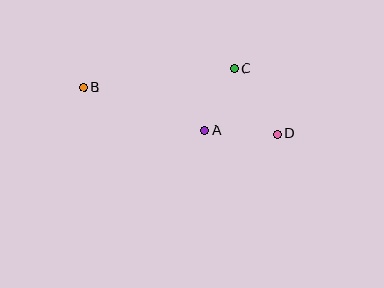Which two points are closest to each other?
Points A and C are closest to each other.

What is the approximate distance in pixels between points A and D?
The distance between A and D is approximately 73 pixels.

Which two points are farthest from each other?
Points B and D are farthest from each other.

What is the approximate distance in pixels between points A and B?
The distance between A and B is approximately 128 pixels.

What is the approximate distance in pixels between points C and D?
The distance between C and D is approximately 78 pixels.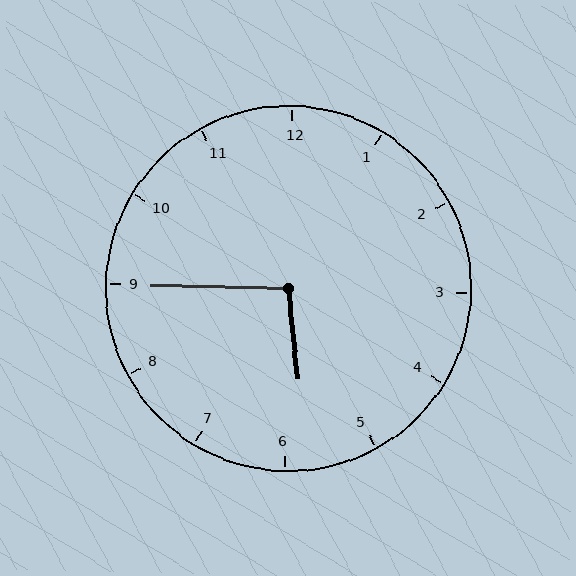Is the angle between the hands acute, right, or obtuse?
It is obtuse.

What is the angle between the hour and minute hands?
Approximately 98 degrees.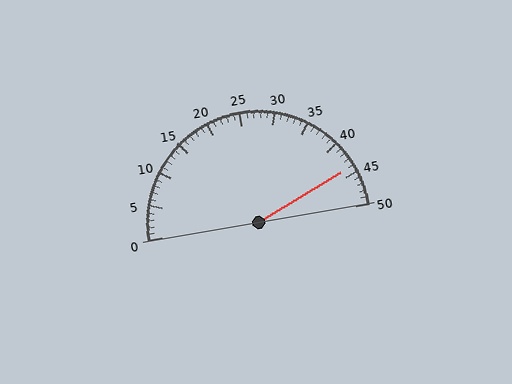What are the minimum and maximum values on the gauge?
The gauge ranges from 0 to 50.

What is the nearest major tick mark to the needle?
The nearest major tick mark is 45.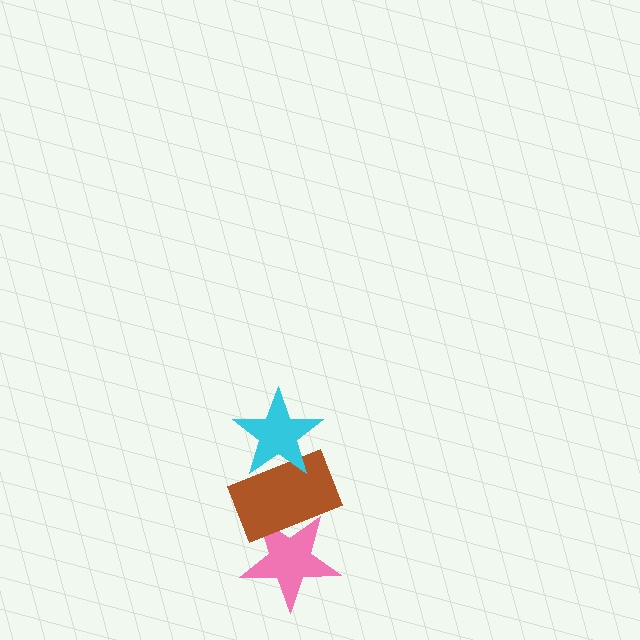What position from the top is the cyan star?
The cyan star is 1st from the top.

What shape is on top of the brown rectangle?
The cyan star is on top of the brown rectangle.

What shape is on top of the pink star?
The brown rectangle is on top of the pink star.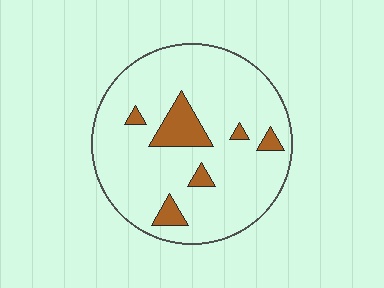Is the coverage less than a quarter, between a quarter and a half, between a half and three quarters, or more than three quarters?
Less than a quarter.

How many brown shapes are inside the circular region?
6.